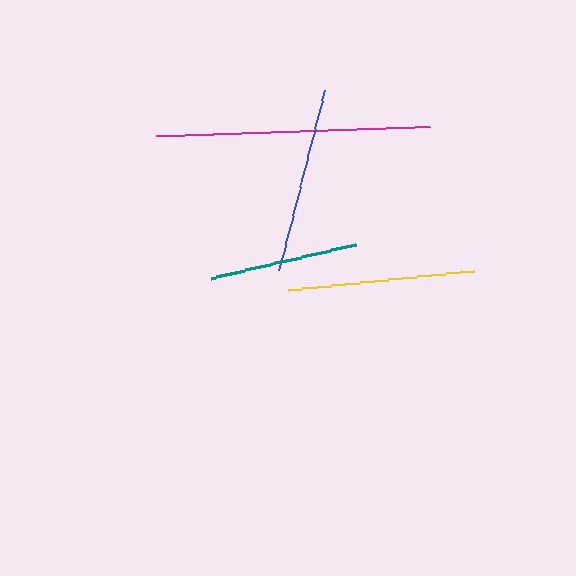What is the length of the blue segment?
The blue segment is approximately 187 pixels long.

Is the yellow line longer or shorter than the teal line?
The yellow line is longer than the teal line.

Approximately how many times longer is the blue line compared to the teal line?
The blue line is approximately 1.3 times the length of the teal line.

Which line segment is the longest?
The magenta line is the longest at approximately 275 pixels.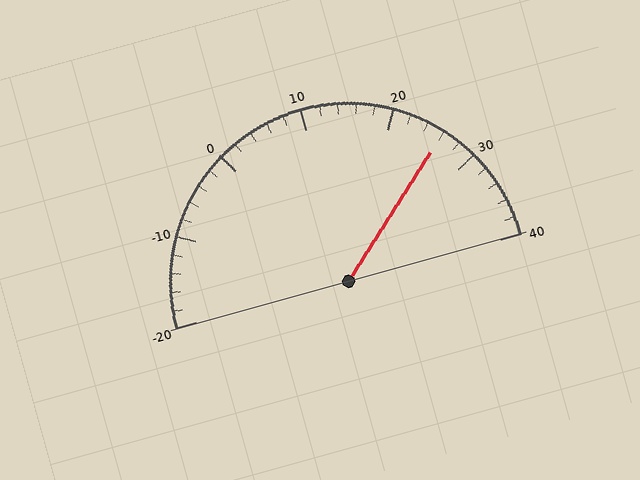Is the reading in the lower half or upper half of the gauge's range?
The reading is in the upper half of the range (-20 to 40).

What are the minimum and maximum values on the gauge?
The gauge ranges from -20 to 40.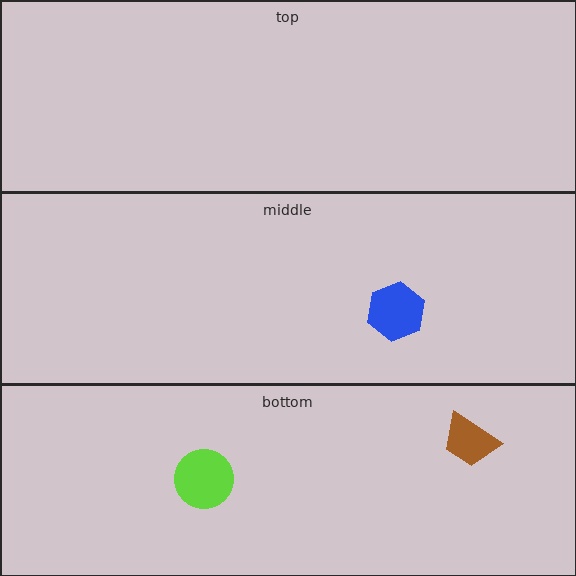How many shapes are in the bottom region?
2.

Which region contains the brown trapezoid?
The bottom region.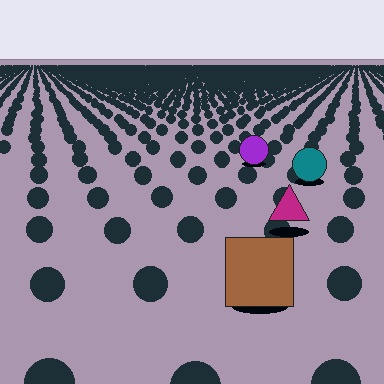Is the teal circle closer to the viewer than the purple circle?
Yes. The teal circle is closer — you can tell from the texture gradient: the ground texture is coarser near it.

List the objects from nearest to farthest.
From nearest to farthest: the brown square, the magenta triangle, the teal circle, the purple circle.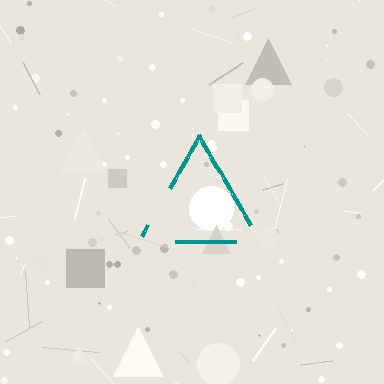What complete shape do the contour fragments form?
The contour fragments form a triangle.